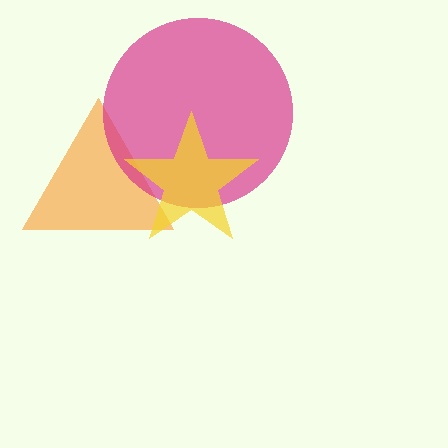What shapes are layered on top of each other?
The layered shapes are: an orange triangle, a magenta circle, a yellow star.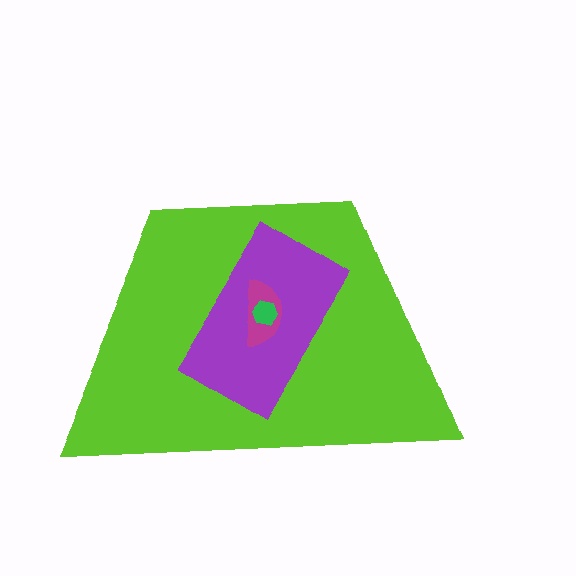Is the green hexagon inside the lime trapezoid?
Yes.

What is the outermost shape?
The lime trapezoid.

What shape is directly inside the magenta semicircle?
The green hexagon.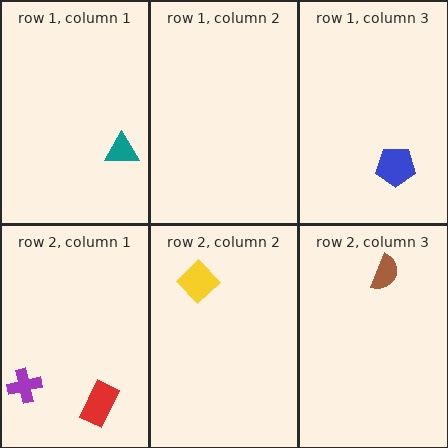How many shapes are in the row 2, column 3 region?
1.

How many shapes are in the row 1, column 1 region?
1.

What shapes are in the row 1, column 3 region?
The blue pentagon.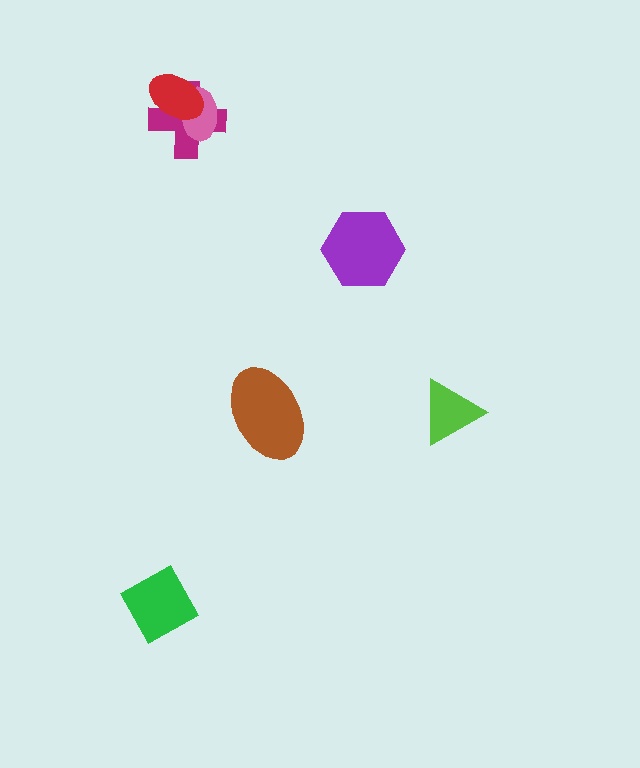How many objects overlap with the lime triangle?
0 objects overlap with the lime triangle.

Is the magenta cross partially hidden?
Yes, it is partially covered by another shape.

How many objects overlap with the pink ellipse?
2 objects overlap with the pink ellipse.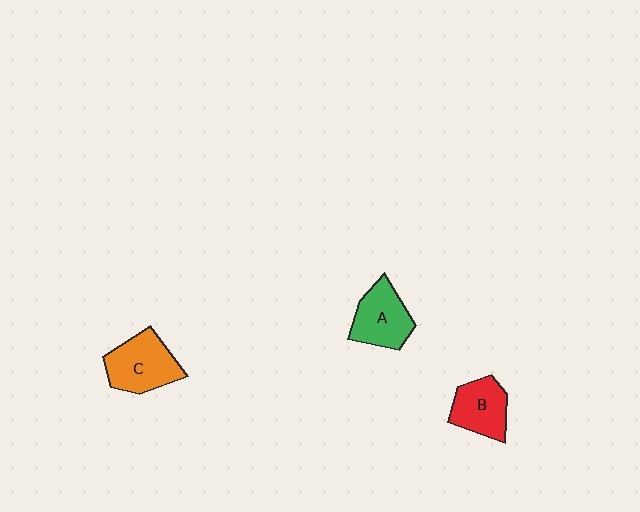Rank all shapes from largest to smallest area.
From largest to smallest: C (orange), A (green), B (red).